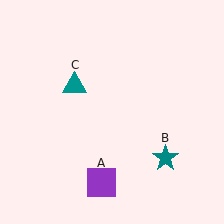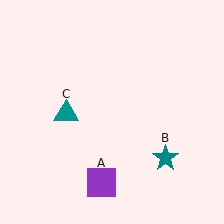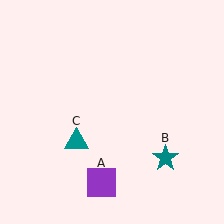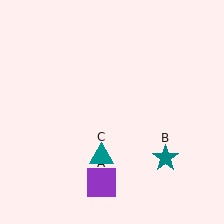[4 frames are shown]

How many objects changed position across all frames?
1 object changed position: teal triangle (object C).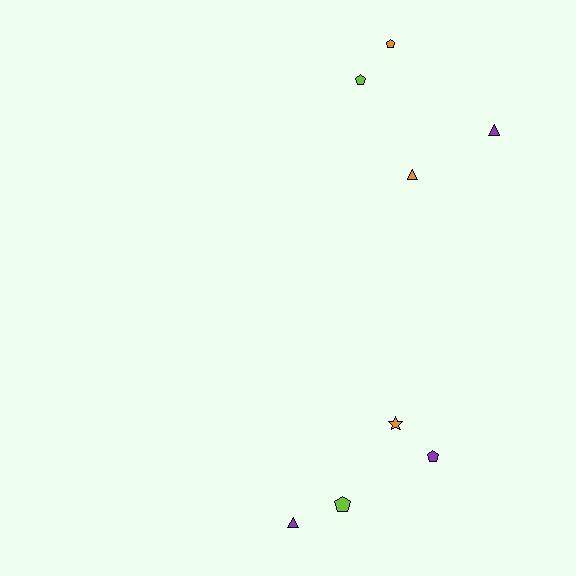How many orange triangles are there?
There is 1 orange triangle.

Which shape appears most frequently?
Pentagon, with 4 objects.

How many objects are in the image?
There are 8 objects.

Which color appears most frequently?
Purple, with 3 objects.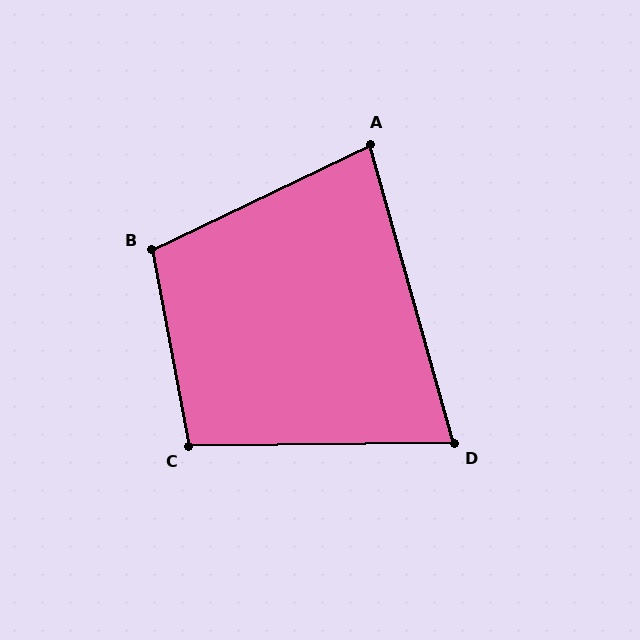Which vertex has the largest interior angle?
B, at approximately 105 degrees.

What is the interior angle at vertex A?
Approximately 80 degrees (acute).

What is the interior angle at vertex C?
Approximately 100 degrees (obtuse).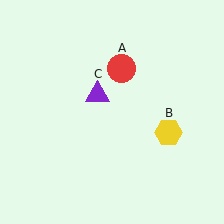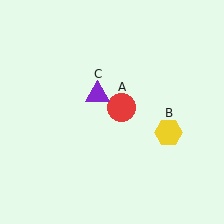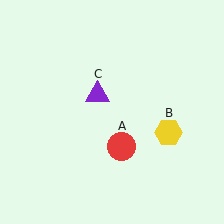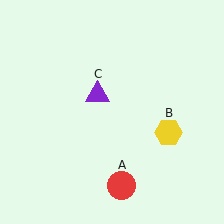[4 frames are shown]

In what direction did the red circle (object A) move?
The red circle (object A) moved down.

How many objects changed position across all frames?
1 object changed position: red circle (object A).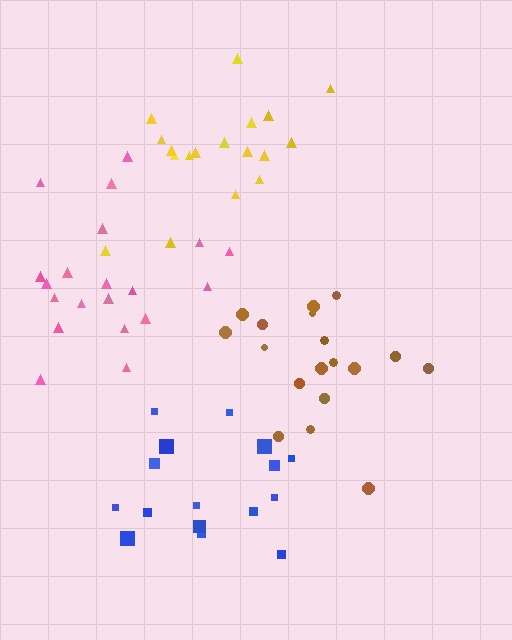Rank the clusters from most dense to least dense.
brown, blue, yellow, pink.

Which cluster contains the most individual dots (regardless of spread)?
Pink (20).